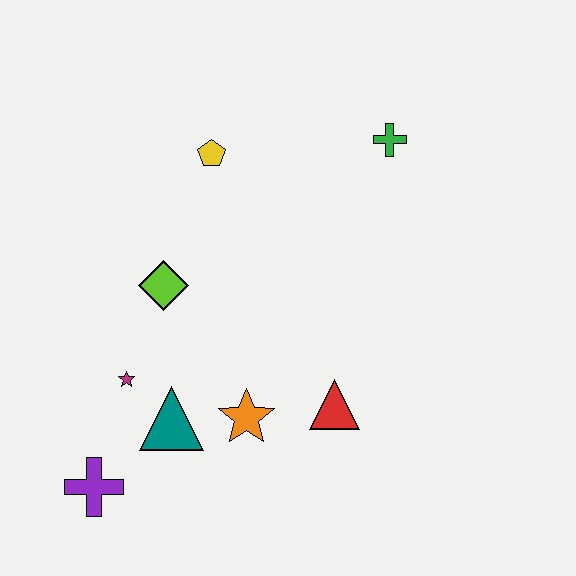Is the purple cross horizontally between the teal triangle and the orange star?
No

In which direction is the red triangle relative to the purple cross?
The red triangle is to the right of the purple cross.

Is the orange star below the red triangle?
Yes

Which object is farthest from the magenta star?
The green cross is farthest from the magenta star.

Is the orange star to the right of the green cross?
No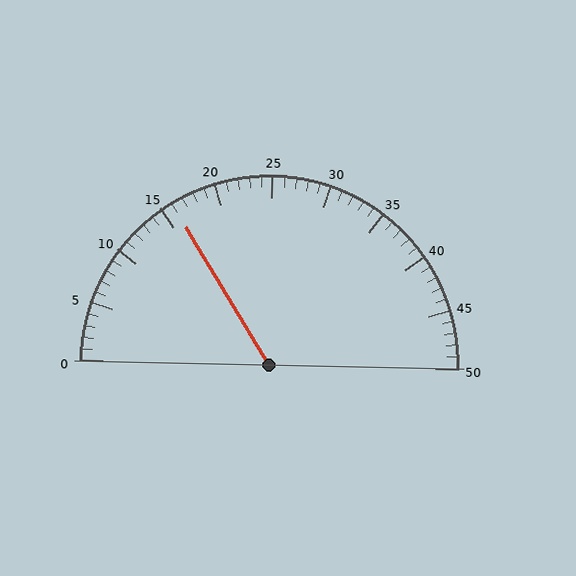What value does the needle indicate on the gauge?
The needle indicates approximately 16.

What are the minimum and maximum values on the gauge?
The gauge ranges from 0 to 50.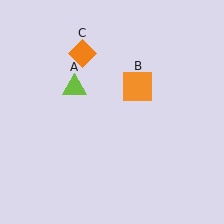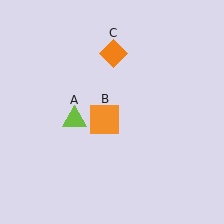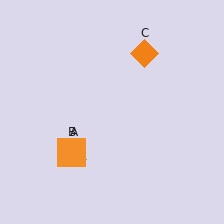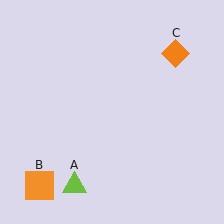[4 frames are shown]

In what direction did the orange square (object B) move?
The orange square (object B) moved down and to the left.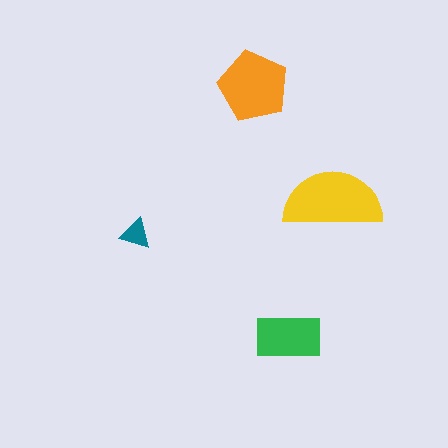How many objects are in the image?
There are 4 objects in the image.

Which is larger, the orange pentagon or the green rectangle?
The orange pentagon.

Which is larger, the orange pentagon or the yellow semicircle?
The yellow semicircle.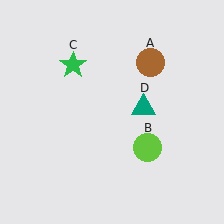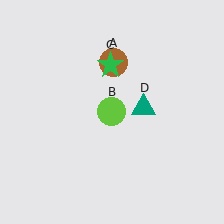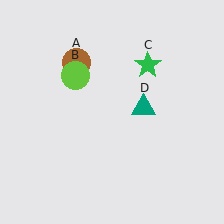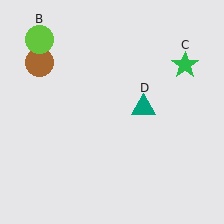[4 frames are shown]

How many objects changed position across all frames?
3 objects changed position: brown circle (object A), lime circle (object B), green star (object C).